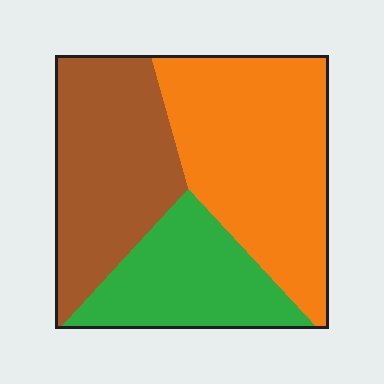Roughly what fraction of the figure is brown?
Brown takes up about one third (1/3) of the figure.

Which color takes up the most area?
Orange, at roughly 45%.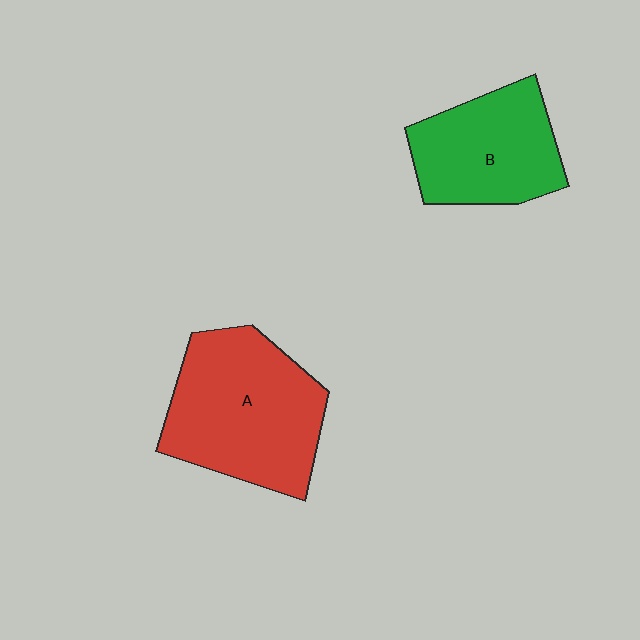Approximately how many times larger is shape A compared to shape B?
Approximately 1.4 times.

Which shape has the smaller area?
Shape B (green).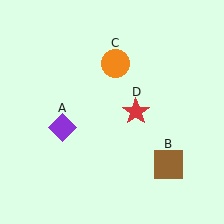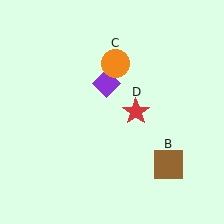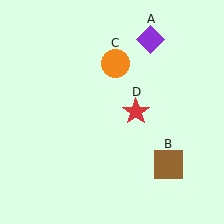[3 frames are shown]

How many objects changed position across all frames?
1 object changed position: purple diamond (object A).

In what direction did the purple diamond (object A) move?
The purple diamond (object A) moved up and to the right.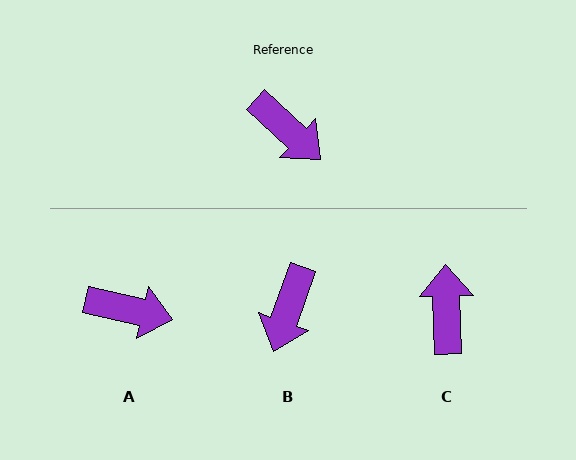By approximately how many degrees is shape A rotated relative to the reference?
Approximately 29 degrees counter-clockwise.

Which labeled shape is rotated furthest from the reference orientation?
C, about 134 degrees away.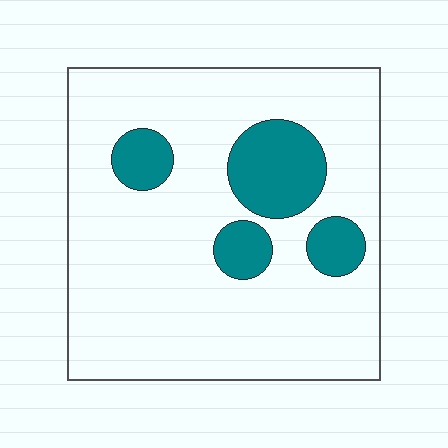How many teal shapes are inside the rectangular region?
4.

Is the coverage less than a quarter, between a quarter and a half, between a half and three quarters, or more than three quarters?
Less than a quarter.